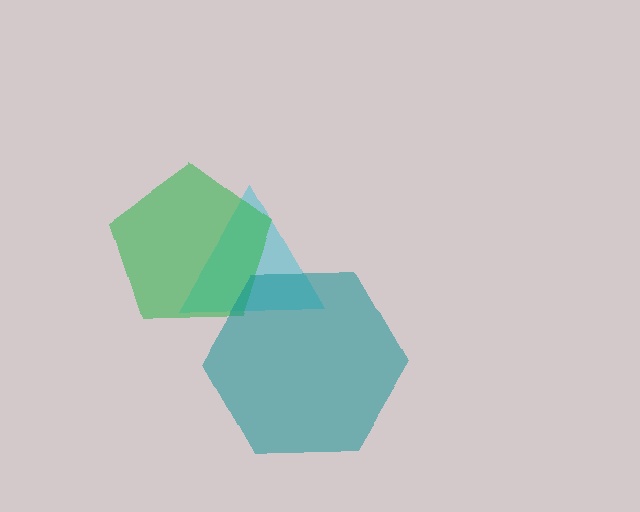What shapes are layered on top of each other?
The layered shapes are: a cyan triangle, a green pentagon, a teal hexagon.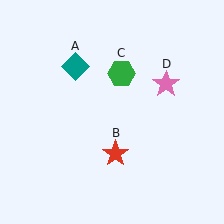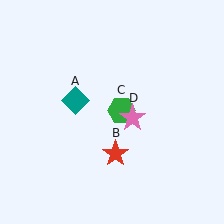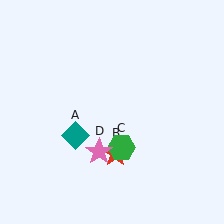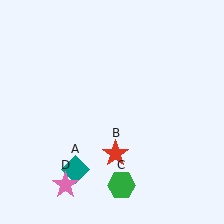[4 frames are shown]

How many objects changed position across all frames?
3 objects changed position: teal diamond (object A), green hexagon (object C), pink star (object D).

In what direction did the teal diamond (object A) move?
The teal diamond (object A) moved down.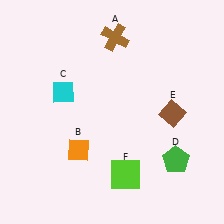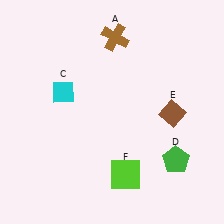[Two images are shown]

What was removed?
The orange diamond (B) was removed in Image 2.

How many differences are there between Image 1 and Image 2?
There is 1 difference between the two images.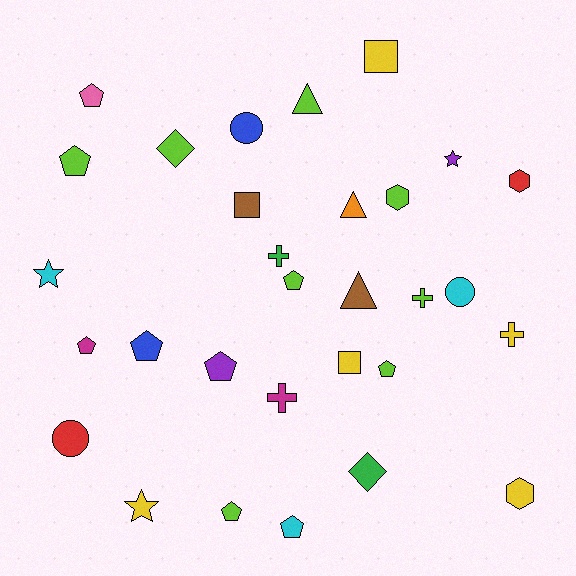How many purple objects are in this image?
There are 2 purple objects.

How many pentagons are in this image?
There are 9 pentagons.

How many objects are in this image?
There are 30 objects.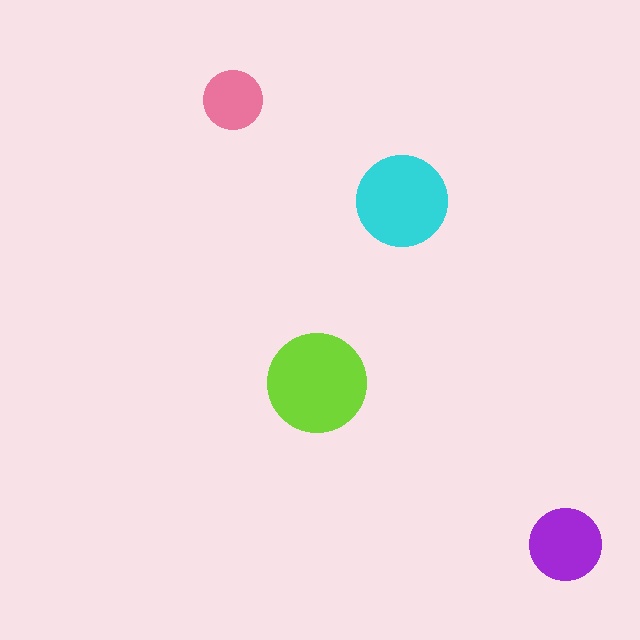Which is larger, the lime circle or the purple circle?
The lime one.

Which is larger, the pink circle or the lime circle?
The lime one.